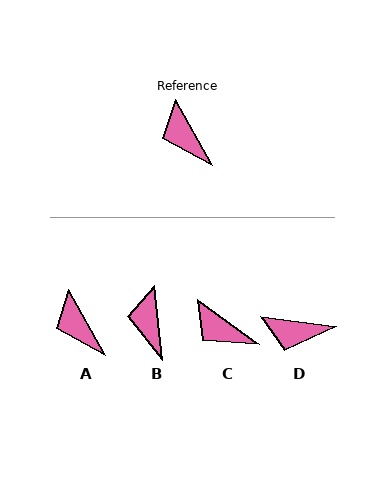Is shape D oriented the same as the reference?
No, it is off by about 54 degrees.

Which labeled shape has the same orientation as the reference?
A.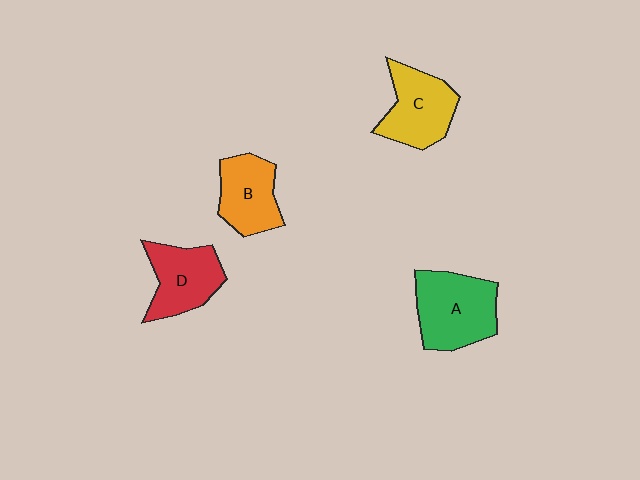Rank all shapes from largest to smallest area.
From largest to smallest: A (green), C (yellow), D (red), B (orange).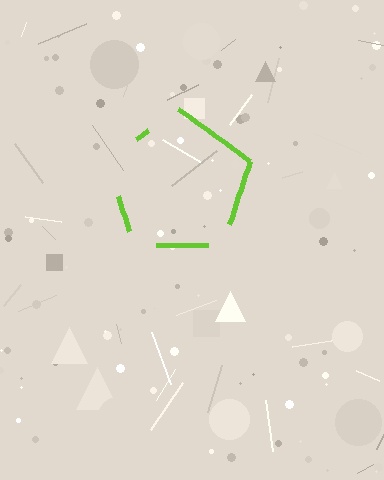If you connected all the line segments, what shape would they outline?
They would outline a pentagon.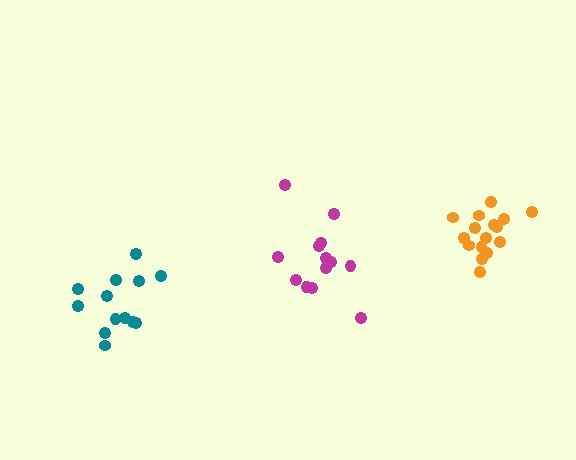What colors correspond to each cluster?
The clusters are colored: orange, magenta, teal.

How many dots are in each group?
Group 1: 16 dots, Group 2: 13 dots, Group 3: 13 dots (42 total).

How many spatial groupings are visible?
There are 3 spatial groupings.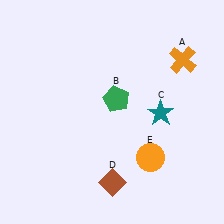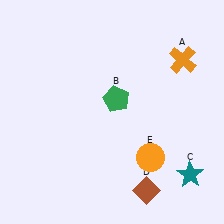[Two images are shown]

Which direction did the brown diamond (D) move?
The brown diamond (D) moved right.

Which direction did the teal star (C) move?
The teal star (C) moved down.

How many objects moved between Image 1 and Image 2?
2 objects moved between the two images.